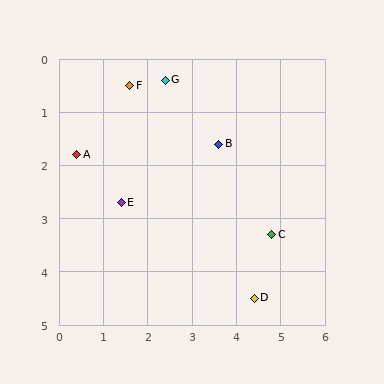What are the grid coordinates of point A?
Point A is at approximately (0.4, 1.8).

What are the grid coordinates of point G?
Point G is at approximately (2.4, 0.4).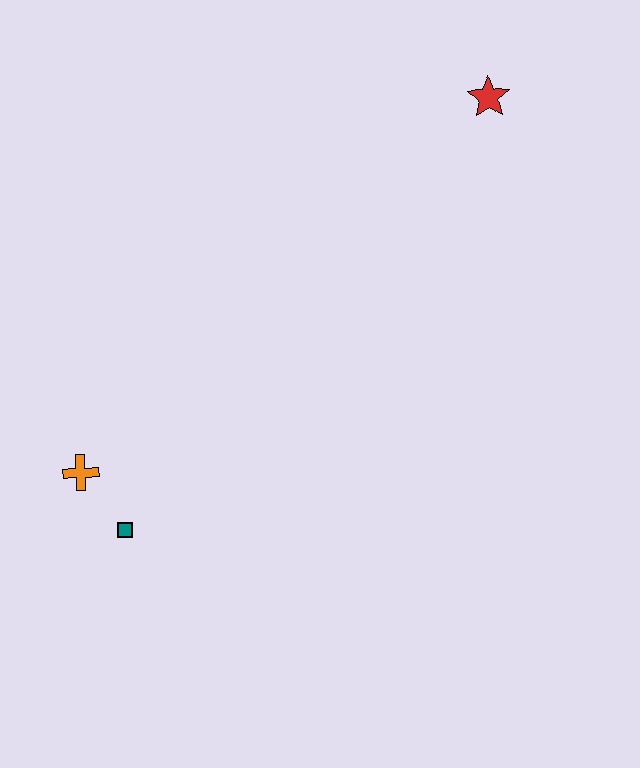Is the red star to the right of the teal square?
Yes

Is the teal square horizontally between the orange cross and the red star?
Yes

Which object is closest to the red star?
The orange cross is closest to the red star.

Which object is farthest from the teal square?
The red star is farthest from the teal square.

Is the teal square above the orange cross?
No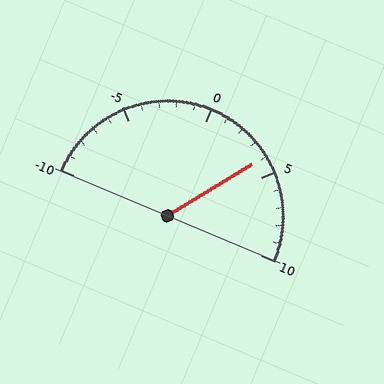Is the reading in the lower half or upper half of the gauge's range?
The reading is in the upper half of the range (-10 to 10).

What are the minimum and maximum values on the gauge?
The gauge ranges from -10 to 10.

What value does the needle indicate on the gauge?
The needle indicates approximately 4.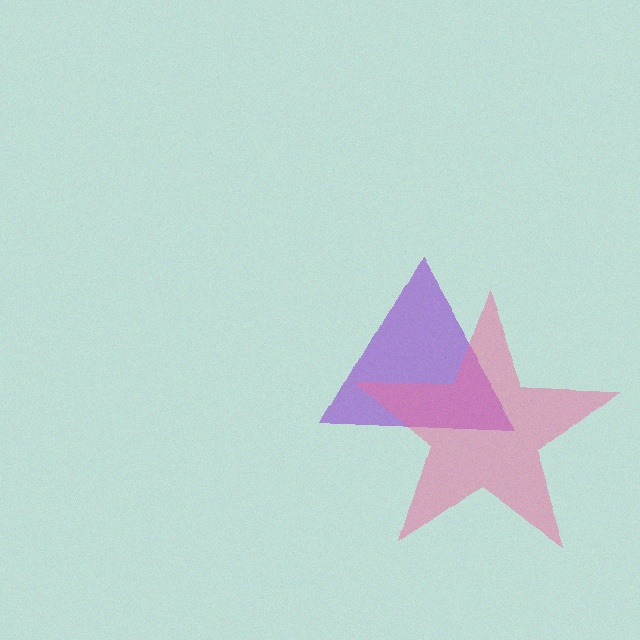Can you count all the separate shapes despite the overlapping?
Yes, there are 2 separate shapes.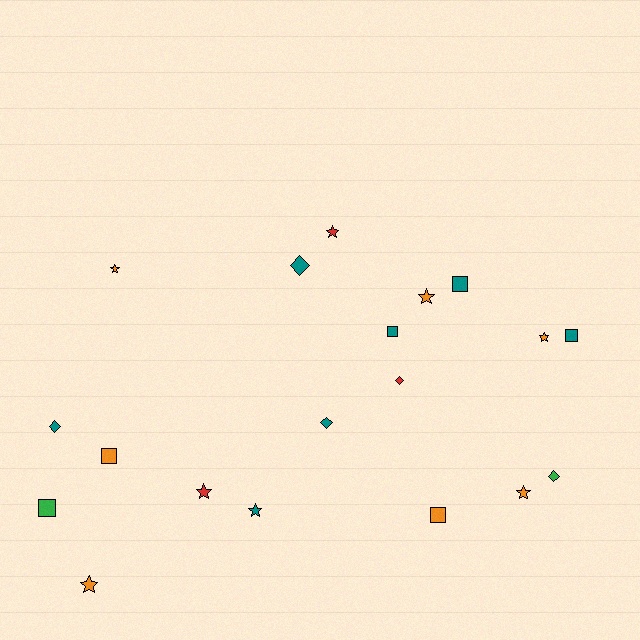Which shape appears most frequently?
Star, with 8 objects.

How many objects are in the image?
There are 19 objects.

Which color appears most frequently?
Teal, with 7 objects.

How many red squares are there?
There are no red squares.